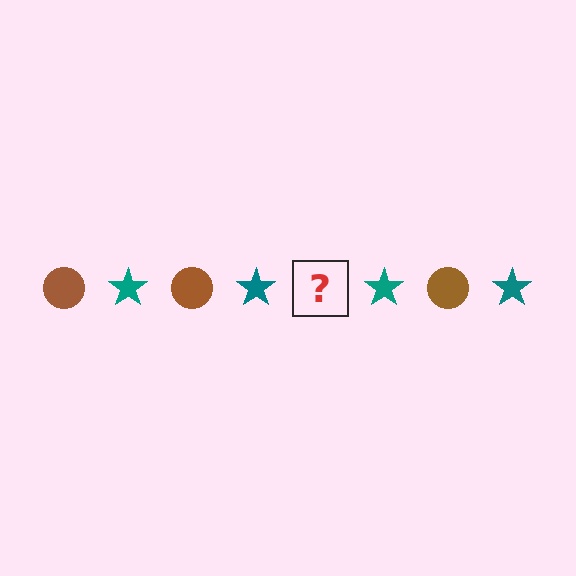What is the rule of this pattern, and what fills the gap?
The rule is that the pattern alternates between brown circle and teal star. The gap should be filled with a brown circle.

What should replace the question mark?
The question mark should be replaced with a brown circle.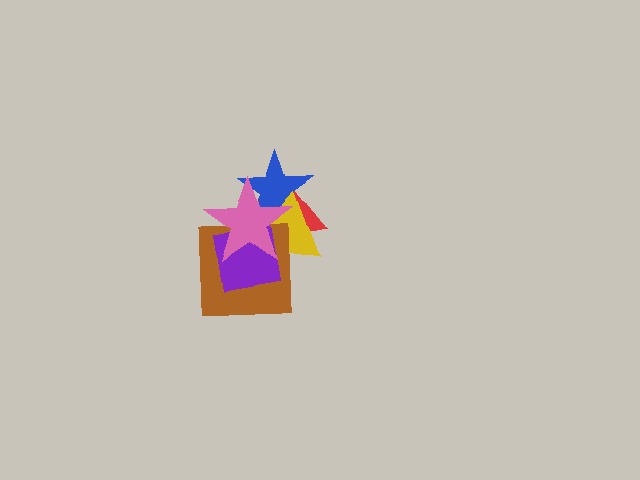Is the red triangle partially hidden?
Yes, it is partially covered by another shape.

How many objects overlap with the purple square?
4 objects overlap with the purple square.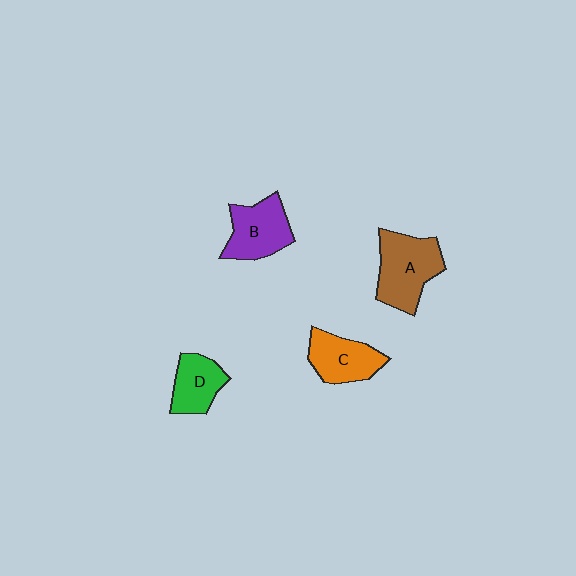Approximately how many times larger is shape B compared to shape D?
Approximately 1.3 times.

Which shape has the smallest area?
Shape D (green).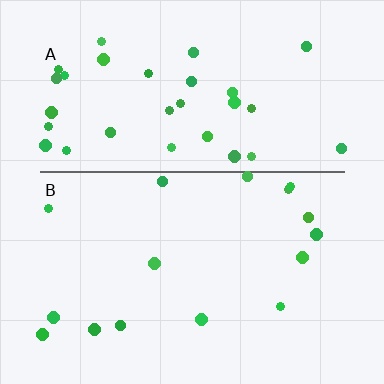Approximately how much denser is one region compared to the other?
Approximately 2.1× — region A over region B.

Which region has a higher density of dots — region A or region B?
A (the top).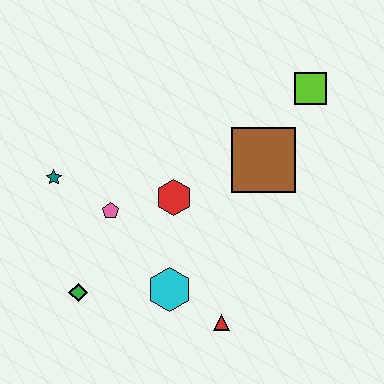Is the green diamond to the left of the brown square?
Yes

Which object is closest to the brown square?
The lime square is closest to the brown square.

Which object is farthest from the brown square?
The green diamond is farthest from the brown square.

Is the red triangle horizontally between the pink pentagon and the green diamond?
No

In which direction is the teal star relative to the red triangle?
The teal star is to the left of the red triangle.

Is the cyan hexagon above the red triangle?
Yes